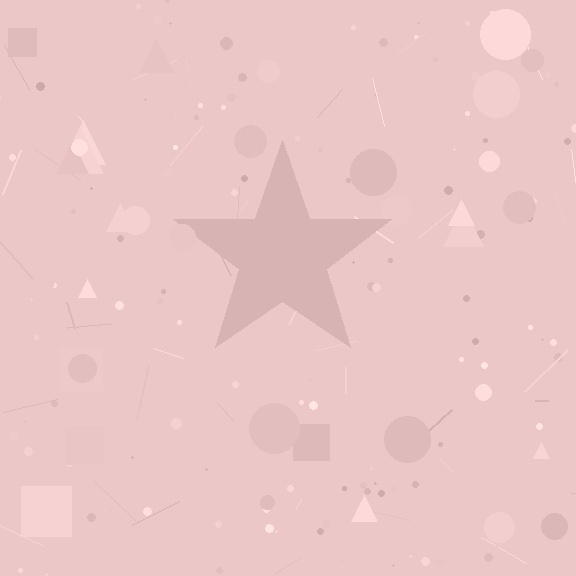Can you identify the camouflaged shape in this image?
The camouflaged shape is a star.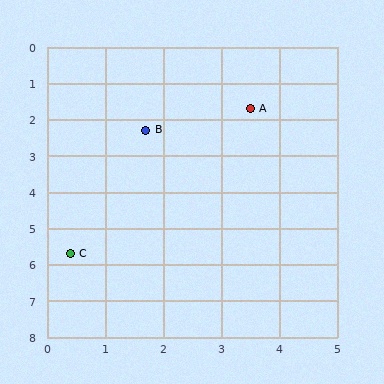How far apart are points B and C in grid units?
Points B and C are about 3.6 grid units apart.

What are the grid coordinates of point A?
Point A is at approximately (3.5, 1.7).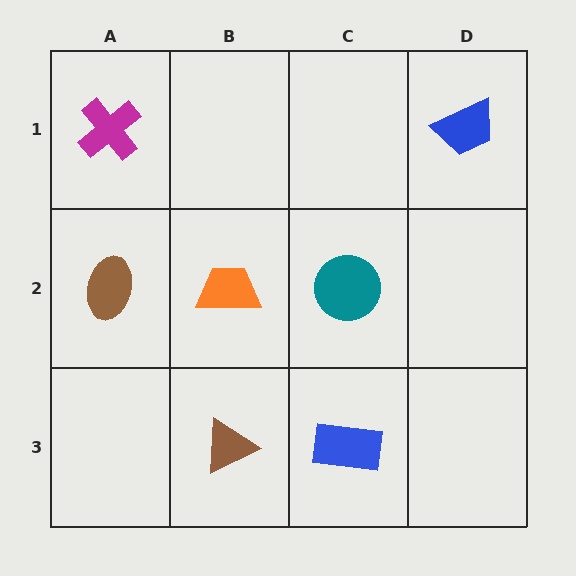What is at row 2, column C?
A teal circle.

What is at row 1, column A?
A magenta cross.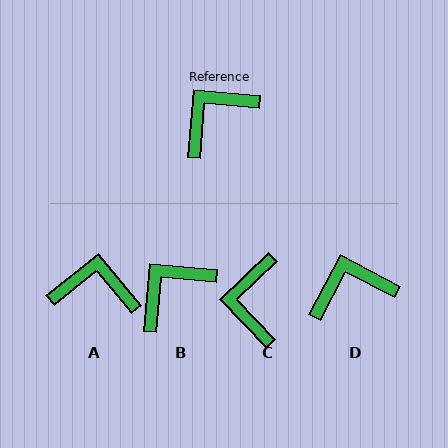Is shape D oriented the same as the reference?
No, it is off by about 23 degrees.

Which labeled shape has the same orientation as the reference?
B.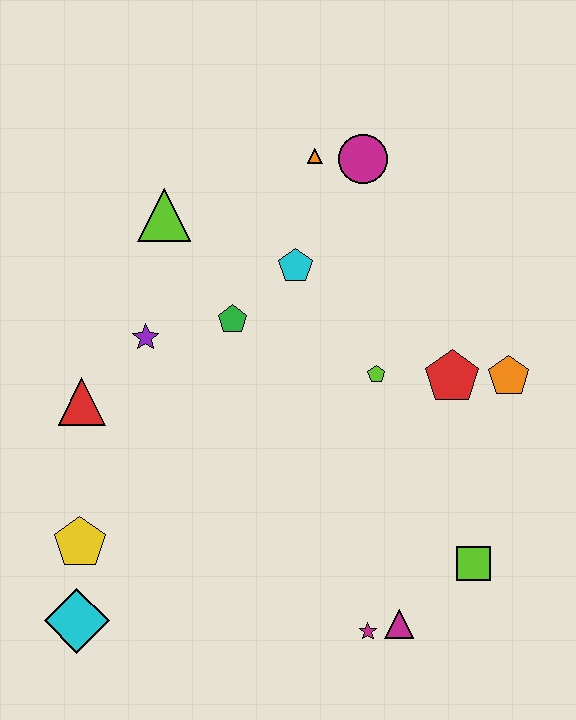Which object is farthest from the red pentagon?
The cyan diamond is farthest from the red pentagon.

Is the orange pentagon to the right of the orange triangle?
Yes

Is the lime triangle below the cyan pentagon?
No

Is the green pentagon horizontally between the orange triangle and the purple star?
Yes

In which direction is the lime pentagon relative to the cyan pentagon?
The lime pentagon is below the cyan pentagon.